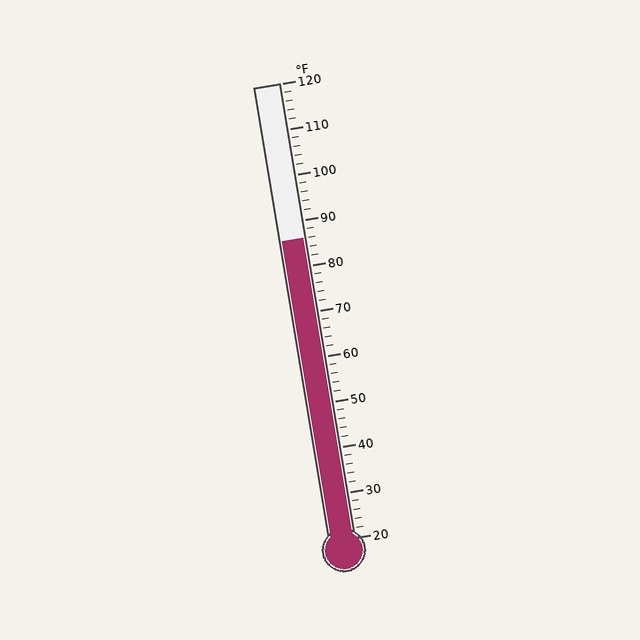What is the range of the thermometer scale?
The thermometer scale ranges from 20°F to 120°F.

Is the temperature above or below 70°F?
The temperature is above 70°F.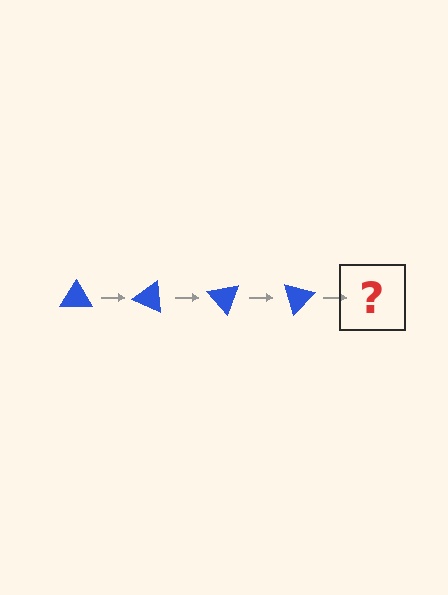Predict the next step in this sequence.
The next step is a blue triangle rotated 100 degrees.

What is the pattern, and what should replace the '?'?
The pattern is that the triangle rotates 25 degrees each step. The '?' should be a blue triangle rotated 100 degrees.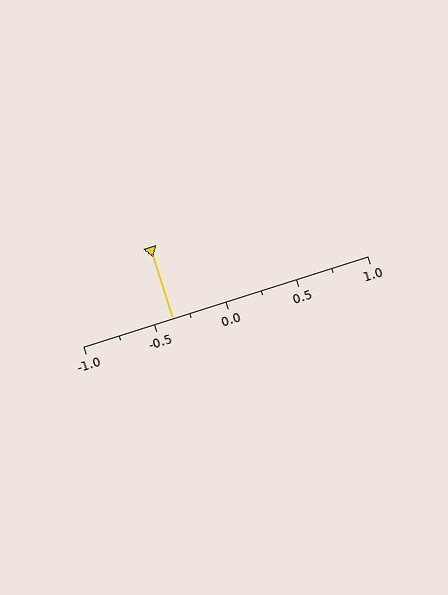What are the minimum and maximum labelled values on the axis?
The axis runs from -1.0 to 1.0.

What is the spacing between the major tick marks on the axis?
The major ticks are spaced 0.5 apart.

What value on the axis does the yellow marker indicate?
The marker indicates approximately -0.38.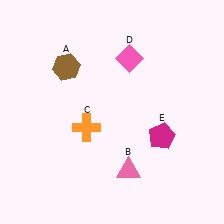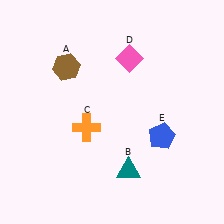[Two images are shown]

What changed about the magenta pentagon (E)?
In Image 1, E is magenta. In Image 2, it changed to blue.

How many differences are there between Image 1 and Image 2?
There are 2 differences between the two images.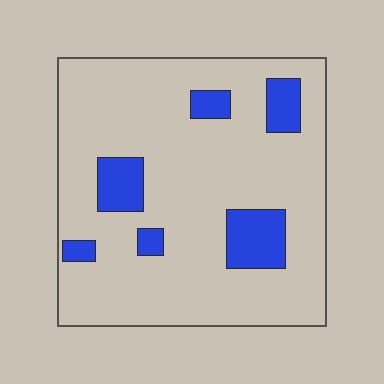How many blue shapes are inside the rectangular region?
6.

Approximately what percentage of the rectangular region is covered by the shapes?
Approximately 15%.